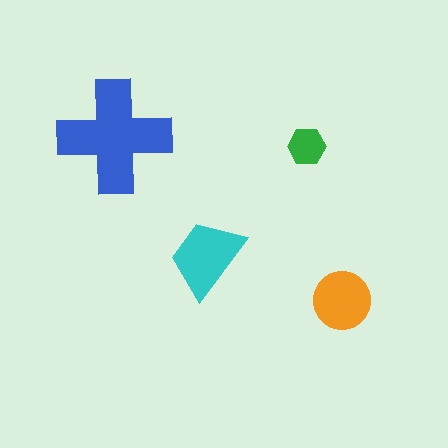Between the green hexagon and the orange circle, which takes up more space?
The orange circle.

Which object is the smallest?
The green hexagon.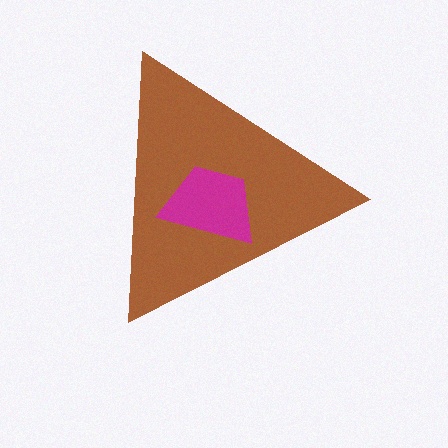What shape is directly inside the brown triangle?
The magenta trapezoid.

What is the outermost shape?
The brown triangle.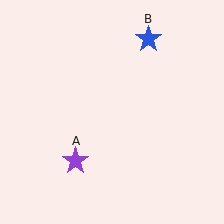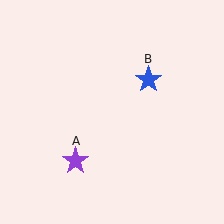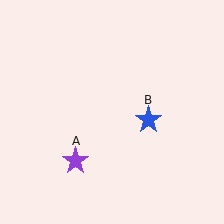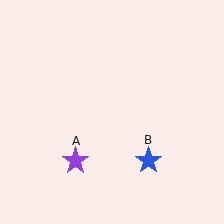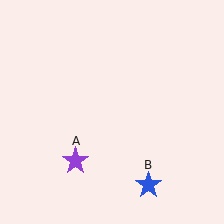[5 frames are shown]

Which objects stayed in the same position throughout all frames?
Purple star (object A) remained stationary.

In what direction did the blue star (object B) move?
The blue star (object B) moved down.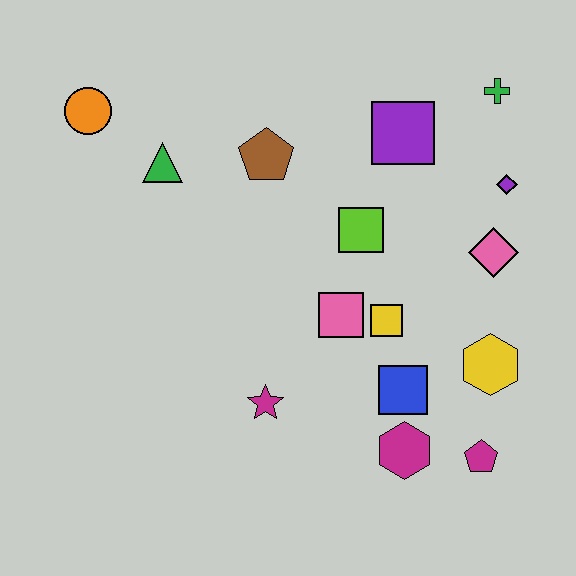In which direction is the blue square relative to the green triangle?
The blue square is to the right of the green triangle.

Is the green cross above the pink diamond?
Yes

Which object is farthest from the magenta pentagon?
The orange circle is farthest from the magenta pentagon.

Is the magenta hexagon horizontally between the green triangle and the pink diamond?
Yes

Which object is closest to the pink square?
The yellow square is closest to the pink square.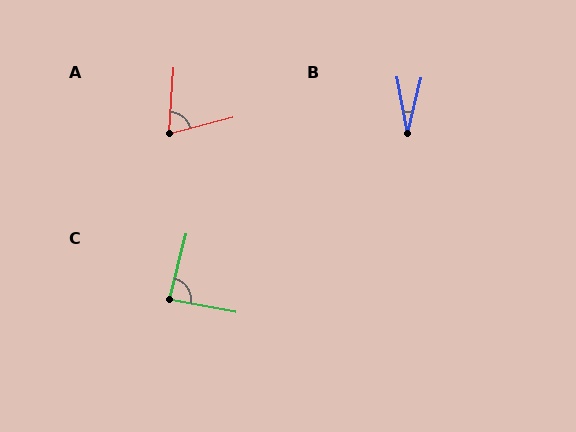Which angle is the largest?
C, at approximately 86 degrees.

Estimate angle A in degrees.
Approximately 71 degrees.